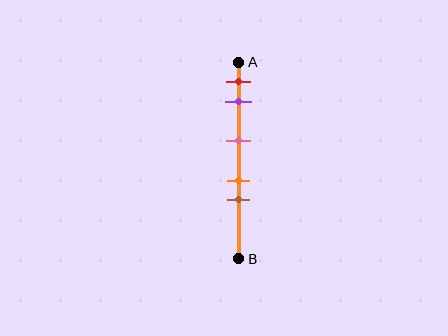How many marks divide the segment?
There are 5 marks dividing the segment.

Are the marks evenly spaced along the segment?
No, the marks are not evenly spaced.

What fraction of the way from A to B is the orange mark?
The orange mark is approximately 60% (0.6) of the way from A to B.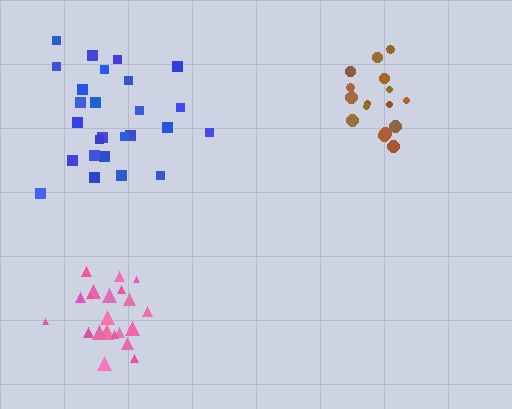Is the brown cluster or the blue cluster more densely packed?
Brown.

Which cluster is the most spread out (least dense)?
Blue.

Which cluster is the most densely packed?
Pink.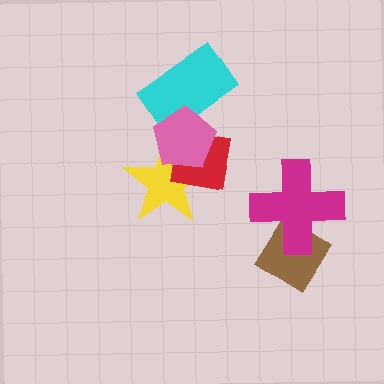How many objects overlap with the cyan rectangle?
2 objects overlap with the cyan rectangle.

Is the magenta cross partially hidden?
No, no other shape covers it.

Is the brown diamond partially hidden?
Yes, it is partially covered by another shape.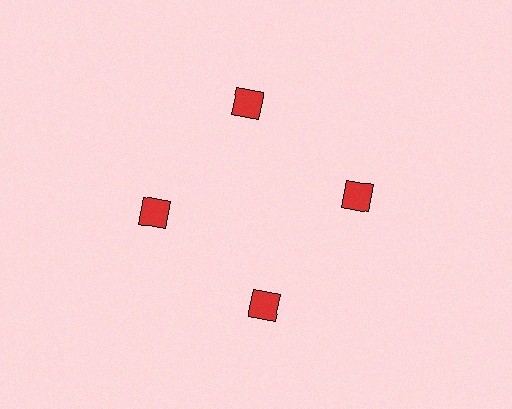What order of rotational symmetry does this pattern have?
This pattern has 4-fold rotational symmetry.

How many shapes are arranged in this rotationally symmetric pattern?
There are 4 shapes, arranged in 4 groups of 1.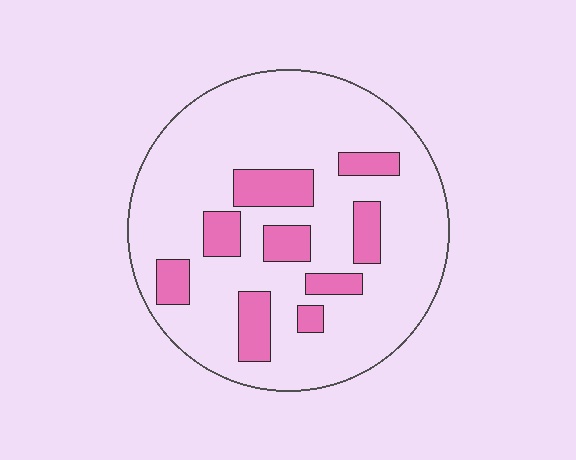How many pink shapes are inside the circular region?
9.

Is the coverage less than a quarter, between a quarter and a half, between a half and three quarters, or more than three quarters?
Less than a quarter.